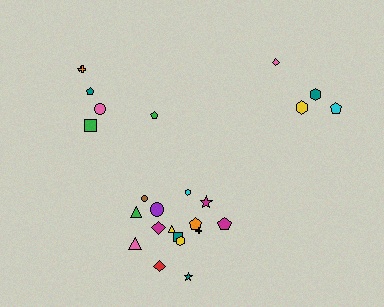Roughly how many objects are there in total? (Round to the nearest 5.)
Roughly 25 objects in total.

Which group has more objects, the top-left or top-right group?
The top-left group.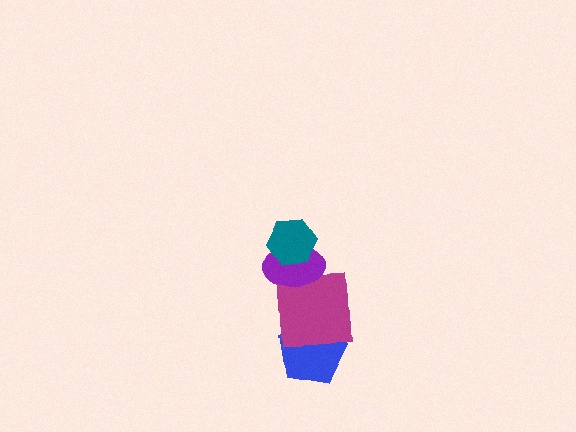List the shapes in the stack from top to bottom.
From top to bottom: the teal hexagon, the purple ellipse, the magenta square, the blue pentagon.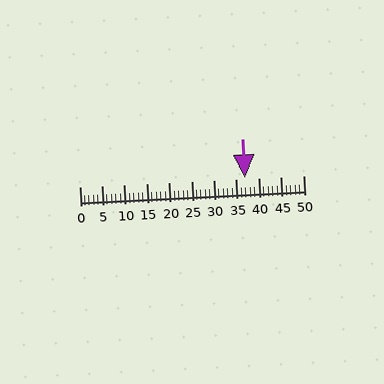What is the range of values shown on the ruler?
The ruler shows values from 0 to 50.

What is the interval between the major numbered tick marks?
The major tick marks are spaced 5 units apart.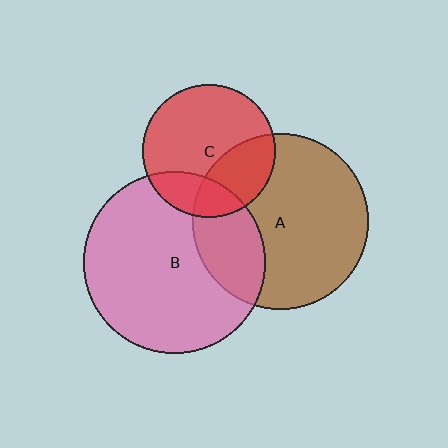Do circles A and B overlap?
Yes.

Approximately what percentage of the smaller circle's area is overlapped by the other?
Approximately 25%.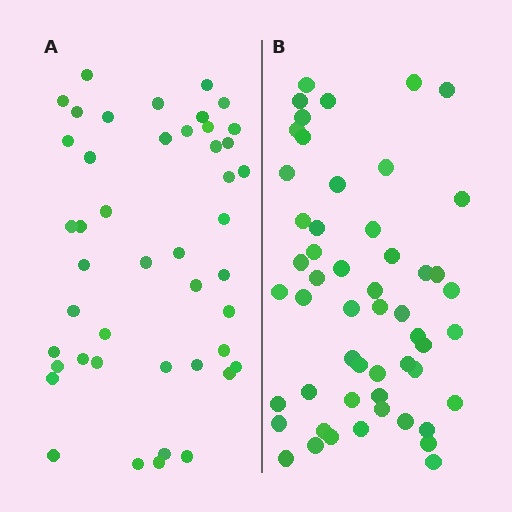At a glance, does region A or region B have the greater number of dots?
Region B (the right region) has more dots.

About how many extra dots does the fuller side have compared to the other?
Region B has roughly 8 or so more dots than region A.